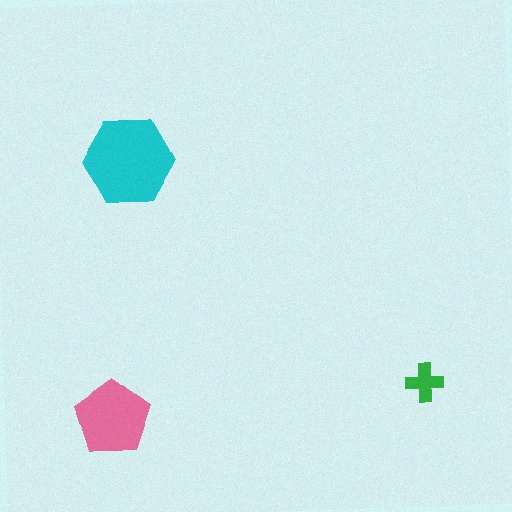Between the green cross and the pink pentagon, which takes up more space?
The pink pentagon.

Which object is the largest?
The cyan hexagon.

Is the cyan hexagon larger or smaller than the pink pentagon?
Larger.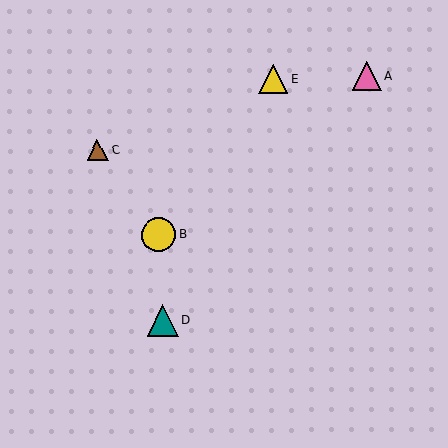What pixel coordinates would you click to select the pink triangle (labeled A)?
Click at (367, 76) to select the pink triangle A.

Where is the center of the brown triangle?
The center of the brown triangle is at (98, 150).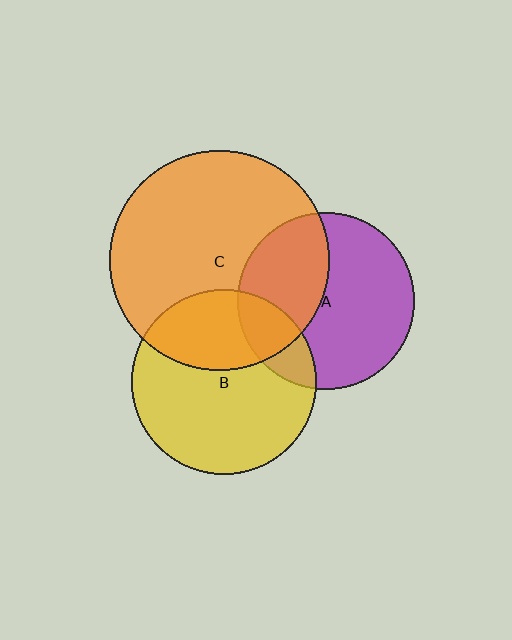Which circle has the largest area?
Circle C (orange).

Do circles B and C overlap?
Yes.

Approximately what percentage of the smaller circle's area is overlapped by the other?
Approximately 35%.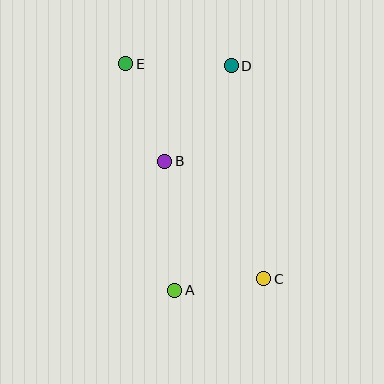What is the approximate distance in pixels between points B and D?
The distance between B and D is approximately 117 pixels.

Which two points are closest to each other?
Points A and C are closest to each other.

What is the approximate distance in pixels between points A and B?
The distance between A and B is approximately 129 pixels.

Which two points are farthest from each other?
Points C and E are farthest from each other.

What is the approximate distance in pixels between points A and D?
The distance between A and D is approximately 231 pixels.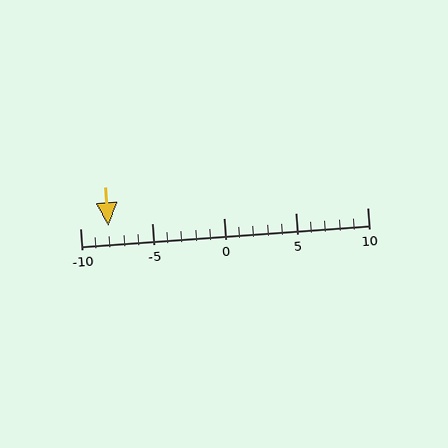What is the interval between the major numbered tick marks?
The major tick marks are spaced 5 units apart.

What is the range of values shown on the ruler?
The ruler shows values from -10 to 10.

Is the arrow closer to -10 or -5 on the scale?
The arrow is closer to -10.